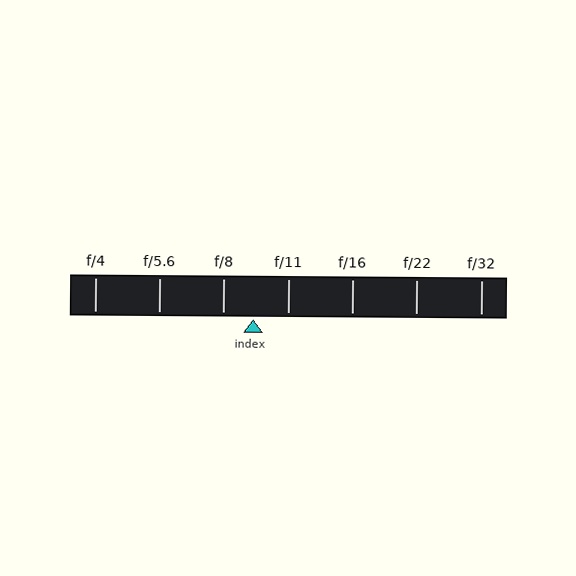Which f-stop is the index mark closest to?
The index mark is closest to f/8.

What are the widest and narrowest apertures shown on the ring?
The widest aperture shown is f/4 and the narrowest is f/32.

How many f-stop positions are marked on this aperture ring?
There are 7 f-stop positions marked.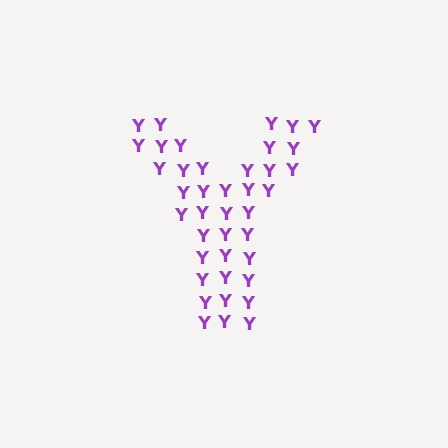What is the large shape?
The large shape is the letter Y.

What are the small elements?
The small elements are letter Y's.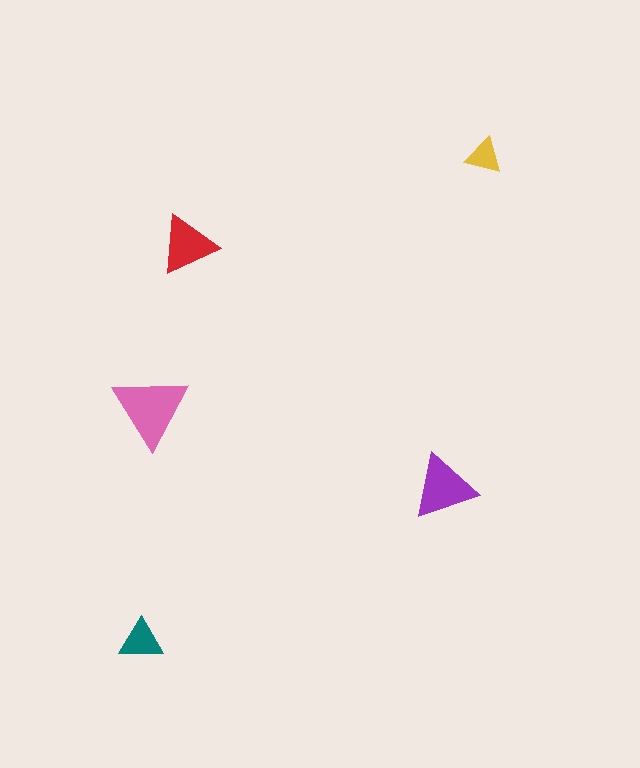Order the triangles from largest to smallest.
the pink one, the purple one, the red one, the teal one, the yellow one.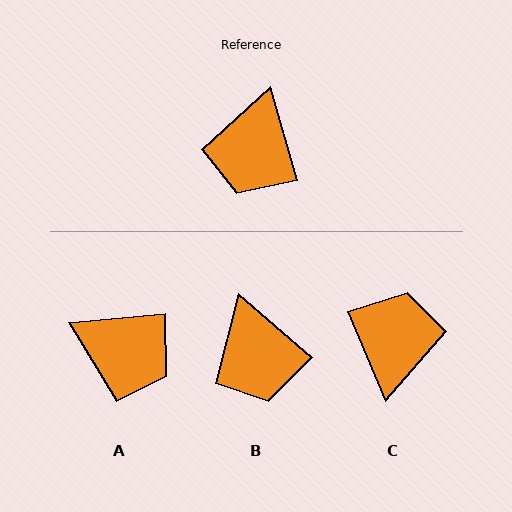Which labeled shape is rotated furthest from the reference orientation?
C, about 173 degrees away.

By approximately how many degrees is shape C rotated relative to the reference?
Approximately 173 degrees clockwise.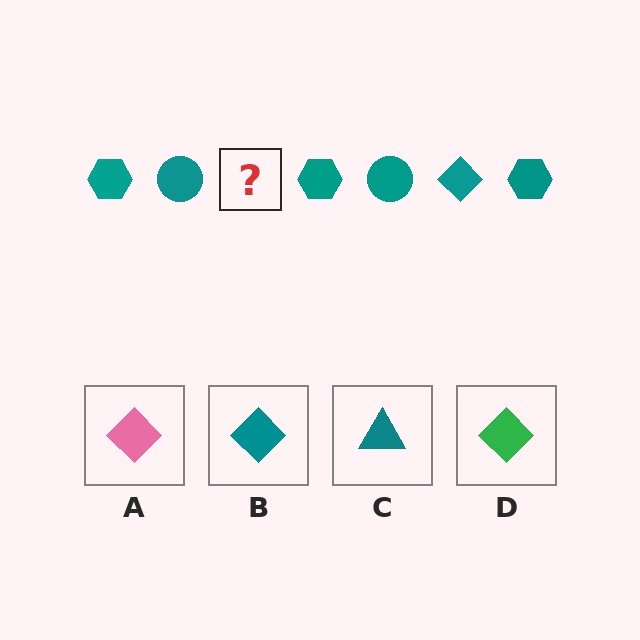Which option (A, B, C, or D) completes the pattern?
B.